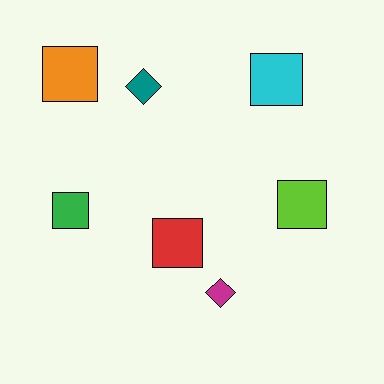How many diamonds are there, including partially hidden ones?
There are 2 diamonds.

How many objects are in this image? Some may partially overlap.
There are 7 objects.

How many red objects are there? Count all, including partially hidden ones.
There is 1 red object.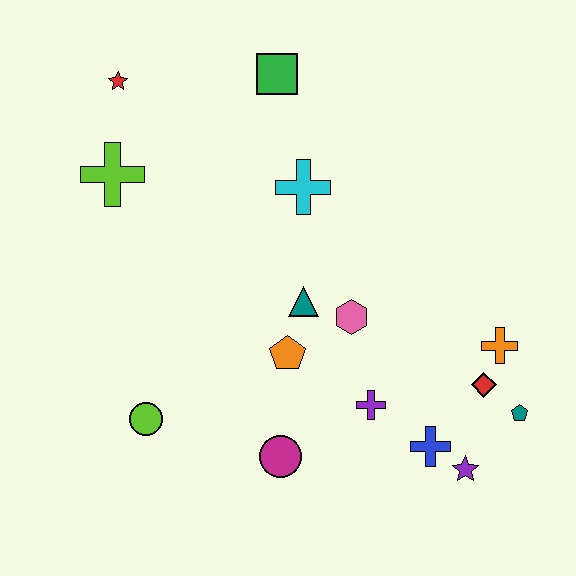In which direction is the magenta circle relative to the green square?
The magenta circle is below the green square.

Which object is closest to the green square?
The cyan cross is closest to the green square.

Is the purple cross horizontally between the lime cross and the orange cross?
Yes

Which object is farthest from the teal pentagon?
The red star is farthest from the teal pentagon.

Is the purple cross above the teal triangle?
No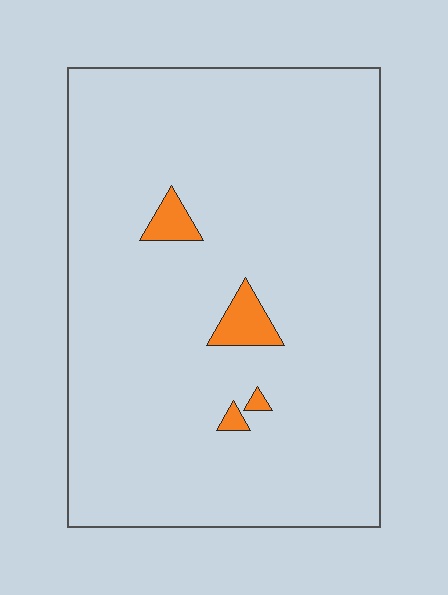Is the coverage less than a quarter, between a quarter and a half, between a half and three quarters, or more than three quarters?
Less than a quarter.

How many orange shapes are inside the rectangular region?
4.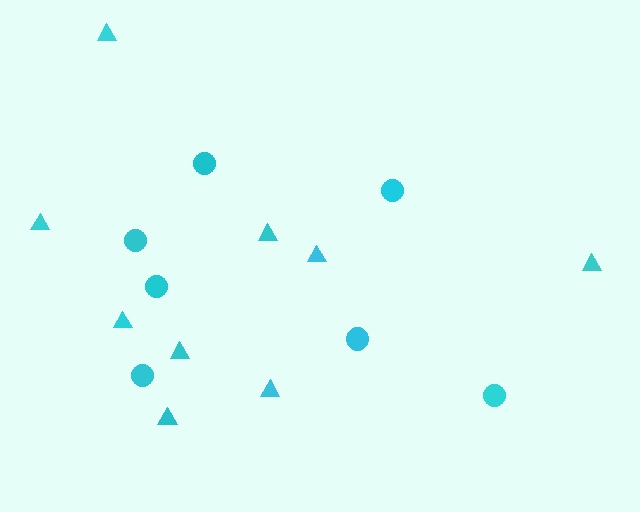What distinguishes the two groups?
There are 2 groups: one group of triangles (9) and one group of circles (7).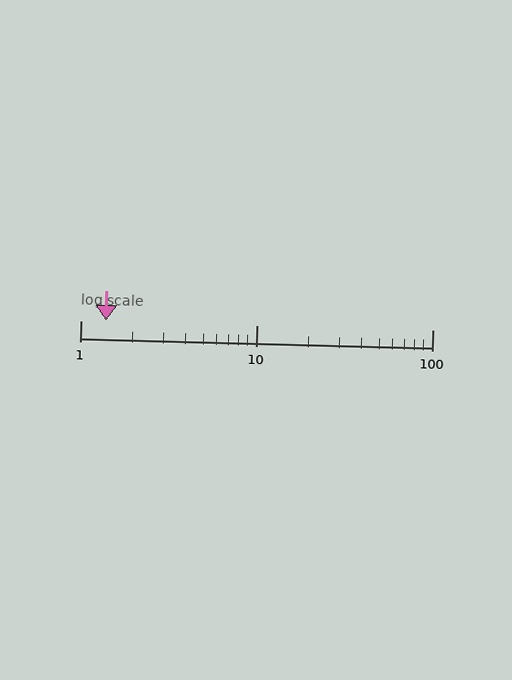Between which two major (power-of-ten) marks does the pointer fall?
The pointer is between 1 and 10.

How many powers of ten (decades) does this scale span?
The scale spans 2 decades, from 1 to 100.